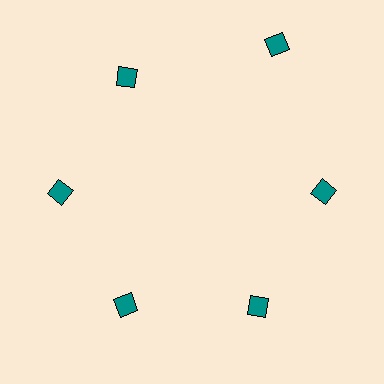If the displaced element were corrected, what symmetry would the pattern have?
It would have 6-fold rotational symmetry — the pattern would map onto itself every 60 degrees.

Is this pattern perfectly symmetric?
No. The 6 teal diamonds are arranged in a ring, but one element near the 1 o'clock position is pushed outward from the center, breaking the 6-fold rotational symmetry.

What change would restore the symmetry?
The symmetry would be restored by moving it inward, back onto the ring so that all 6 diamonds sit at equal angles and equal distance from the center.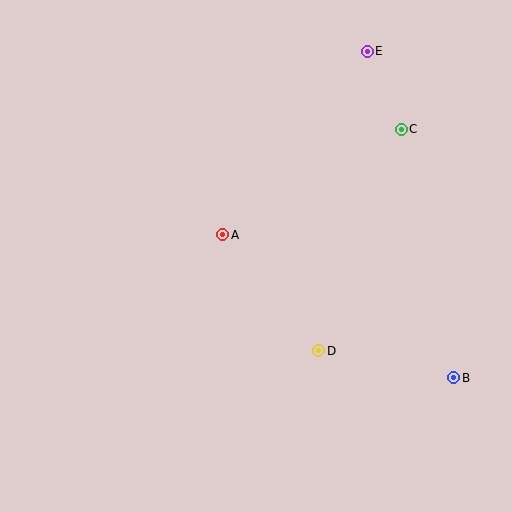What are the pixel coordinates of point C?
Point C is at (401, 129).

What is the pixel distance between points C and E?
The distance between C and E is 85 pixels.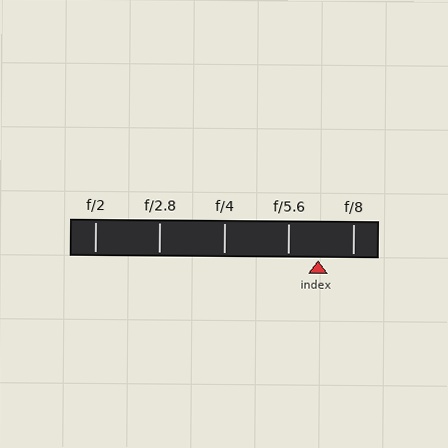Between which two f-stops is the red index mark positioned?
The index mark is between f/5.6 and f/8.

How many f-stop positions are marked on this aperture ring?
There are 5 f-stop positions marked.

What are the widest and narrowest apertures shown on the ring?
The widest aperture shown is f/2 and the narrowest is f/8.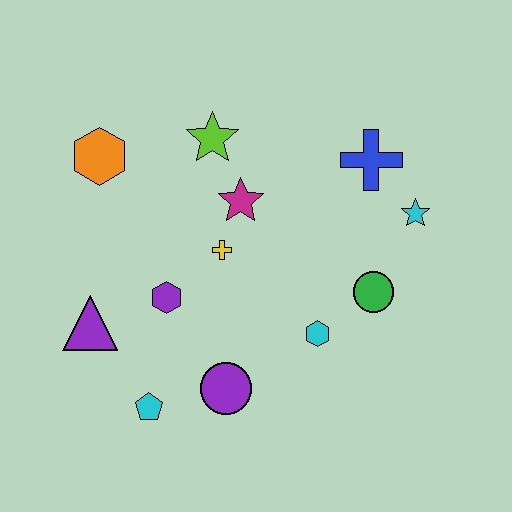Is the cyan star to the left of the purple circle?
No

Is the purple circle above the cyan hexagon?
No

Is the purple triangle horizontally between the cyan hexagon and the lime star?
No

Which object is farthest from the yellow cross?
The cyan star is farthest from the yellow cross.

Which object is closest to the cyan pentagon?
The purple circle is closest to the cyan pentagon.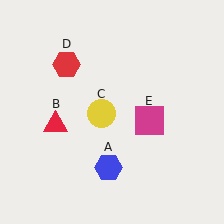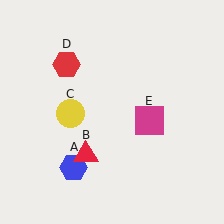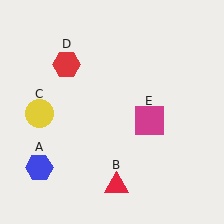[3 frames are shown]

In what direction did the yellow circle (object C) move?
The yellow circle (object C) moved left.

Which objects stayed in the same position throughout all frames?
Red hexagon (object D) and magenta square (object E) remained stationary.